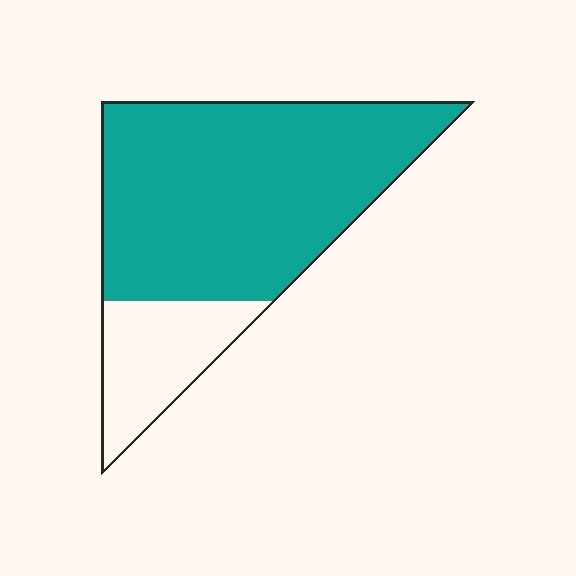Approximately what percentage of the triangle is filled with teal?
Approximately 80%.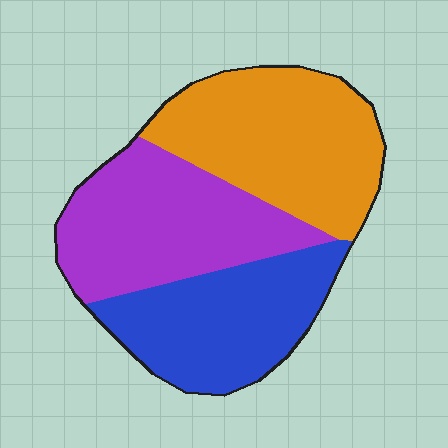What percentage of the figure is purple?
Purple takes up about one third (1/3) of the figure.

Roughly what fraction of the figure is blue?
Blue takes up between a quarter and a half of the figure.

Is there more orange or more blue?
Orange.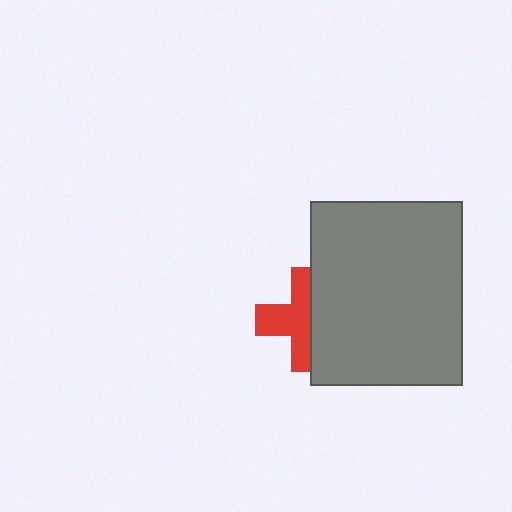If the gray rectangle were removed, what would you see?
You would see the complete red cross.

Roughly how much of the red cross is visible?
About half of it is visible (roughly 54%).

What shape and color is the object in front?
The object in front is a gray rectangle.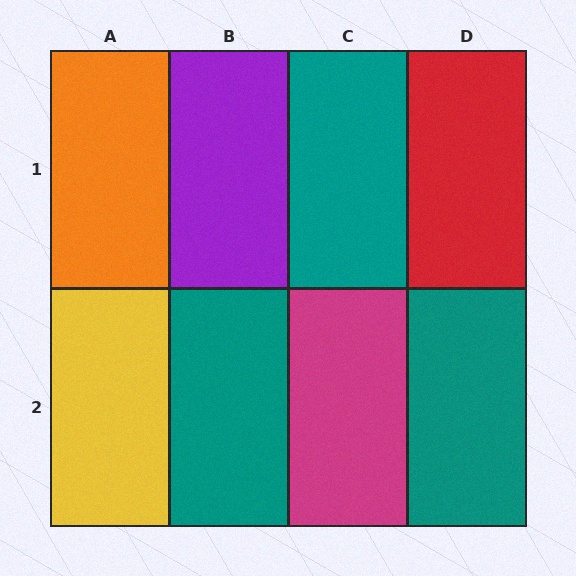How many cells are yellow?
1 cell is yellow.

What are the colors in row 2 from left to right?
Yellow, teal, magenta, teal.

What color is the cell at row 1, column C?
Teal.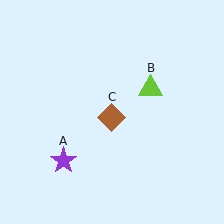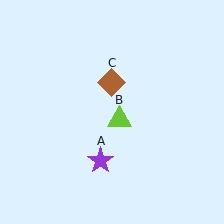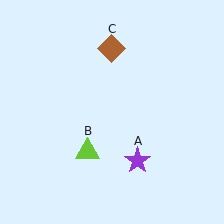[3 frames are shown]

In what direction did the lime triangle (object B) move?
The lime triangle (object B) moved down and to the left.